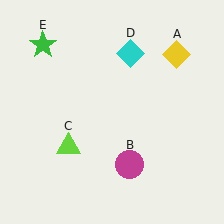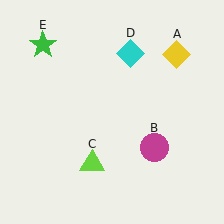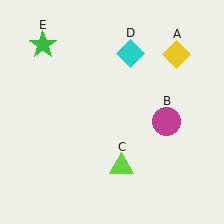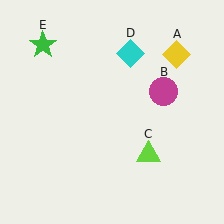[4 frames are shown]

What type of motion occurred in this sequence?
The magenta circle (object B), lime triangle (object C) rotated counterclockwise around the center of the scene.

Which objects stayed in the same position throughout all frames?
Yellow diamond (object A) and cyan diamond (object D) and green star (object E) remained stationary.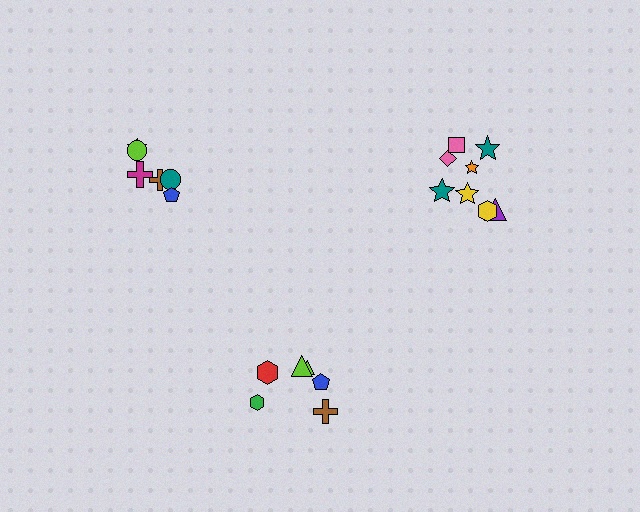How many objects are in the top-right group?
There are 8 objects.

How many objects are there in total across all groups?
There are 20 objects.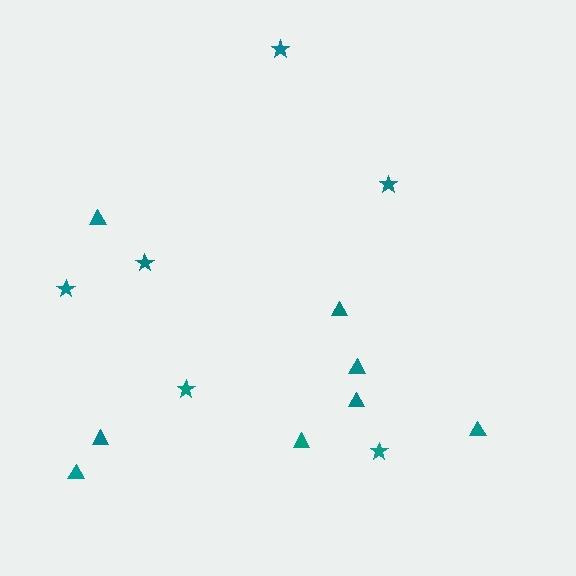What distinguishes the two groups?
There are 2 groups: one group of triangles (8) and one group of stars (6).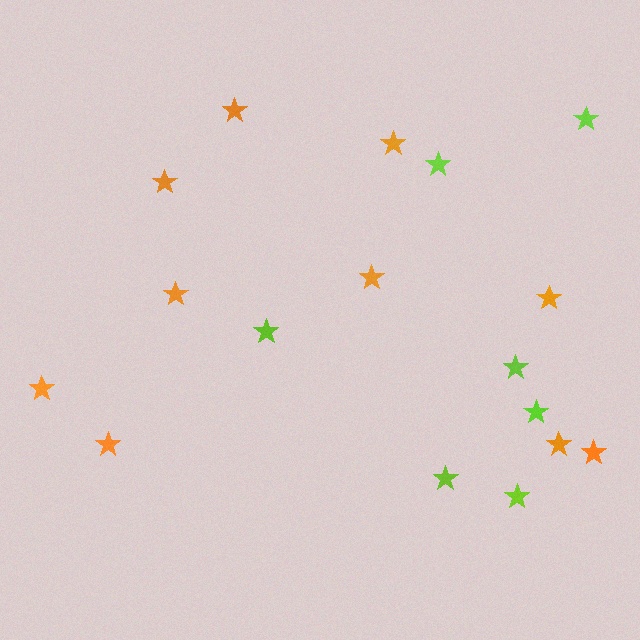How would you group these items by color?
There are 2 groups: one group of orange stars (10) and one group of lime stars (7).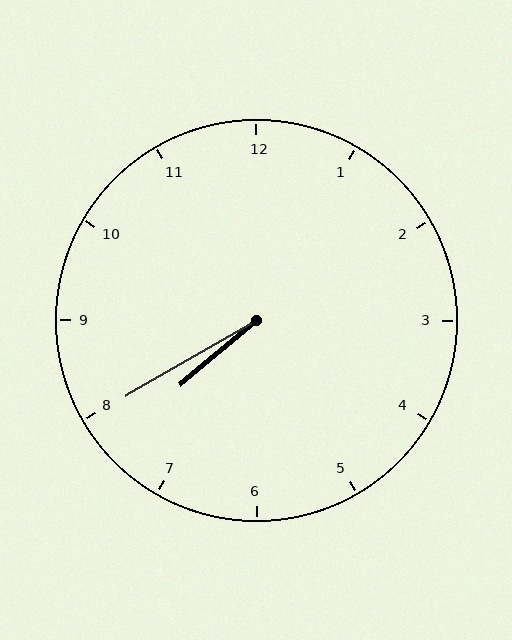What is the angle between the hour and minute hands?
Approximately 10 degrees.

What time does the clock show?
7:40.